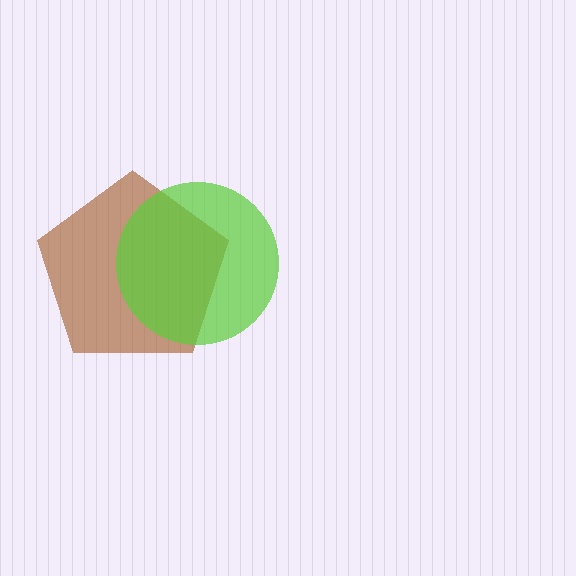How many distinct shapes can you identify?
There are 2 distinct shapes: a brown pentagon, a lime circle.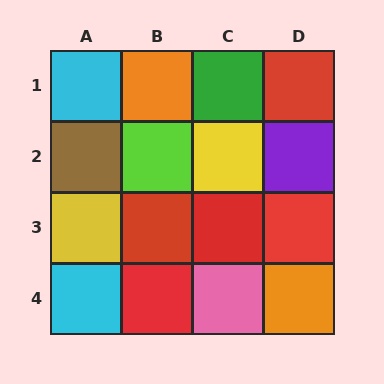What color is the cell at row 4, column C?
Pink.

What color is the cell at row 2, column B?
Lime.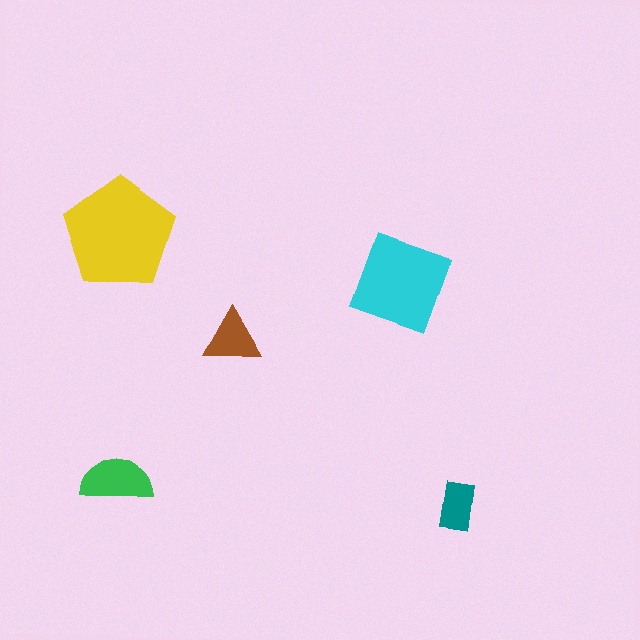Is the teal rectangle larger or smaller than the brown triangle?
Smaller.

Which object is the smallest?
The teal rectangle.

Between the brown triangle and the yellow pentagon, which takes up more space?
The yellow pentagon.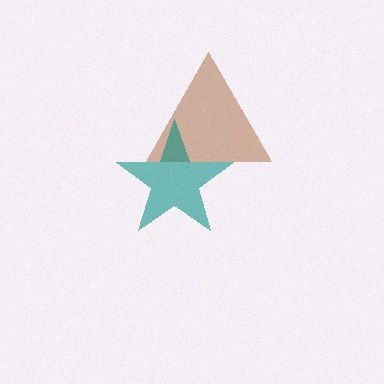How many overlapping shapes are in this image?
There are 2 overlapping shapes in the image.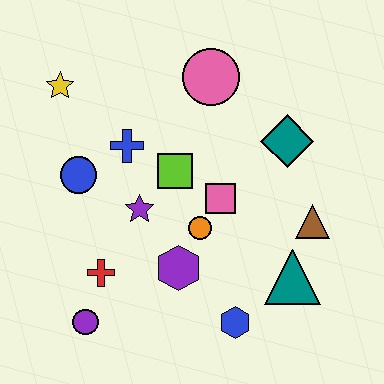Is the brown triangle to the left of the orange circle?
No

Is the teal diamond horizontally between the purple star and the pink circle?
No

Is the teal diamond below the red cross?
No